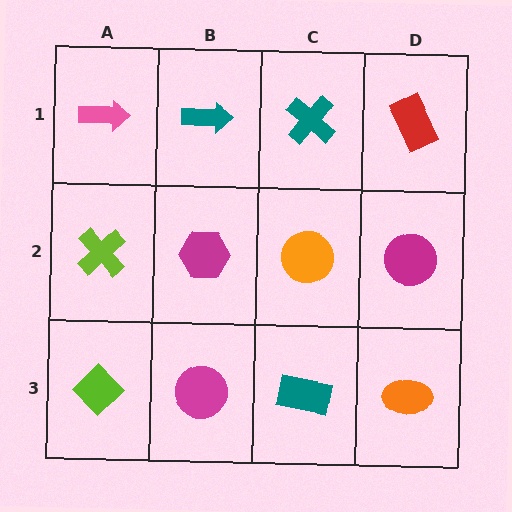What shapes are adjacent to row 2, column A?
A pink arrow (row 1, column A), a lime diamond (row 3, column A), a magenta hexagon (row 2, column B).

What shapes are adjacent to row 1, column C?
An orange circle (row 2, column C), a teal arrow (row 1, column B), a red rectangle (row 1, column D).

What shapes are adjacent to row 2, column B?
A teal arrow (row 1, column B), a magenta circle (row 3, column B), a lime cross (row 2, column A), an orange circle (row 2, column C).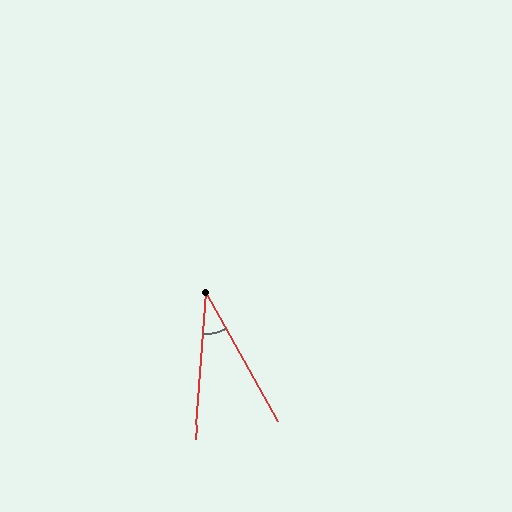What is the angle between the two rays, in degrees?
Approximately 33 degrees.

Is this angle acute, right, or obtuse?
It is acute.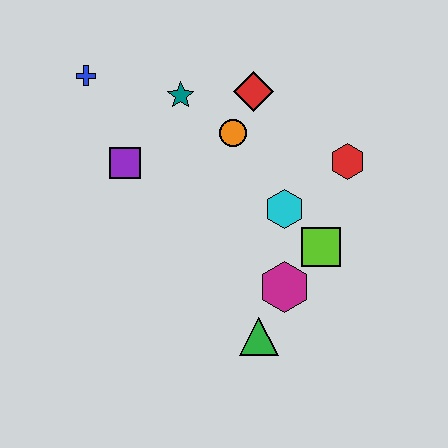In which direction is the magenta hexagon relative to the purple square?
The magenta hexagon is to the right of the purple square.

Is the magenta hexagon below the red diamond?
Yes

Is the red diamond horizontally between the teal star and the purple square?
No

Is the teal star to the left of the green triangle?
Yes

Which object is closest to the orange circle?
The red diamond is closest to the orange circle.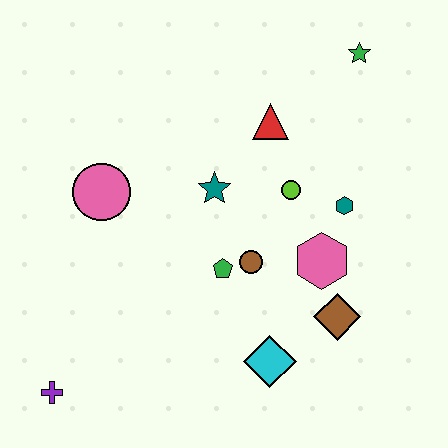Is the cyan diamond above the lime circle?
No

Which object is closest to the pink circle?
The teal star is closest to the pink circle.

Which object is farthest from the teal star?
The purple cross is farthest from the teal star.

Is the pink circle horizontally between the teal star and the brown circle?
No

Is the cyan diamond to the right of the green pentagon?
Yes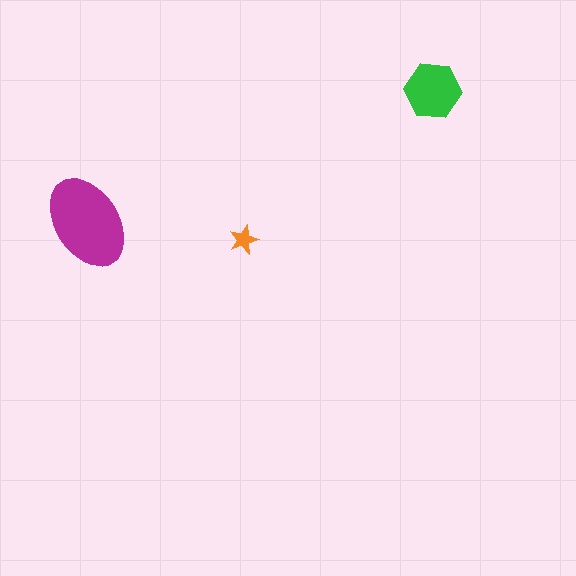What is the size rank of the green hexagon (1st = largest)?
2nd.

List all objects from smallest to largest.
The orange star, the green hexagon, the magenta ellipse.